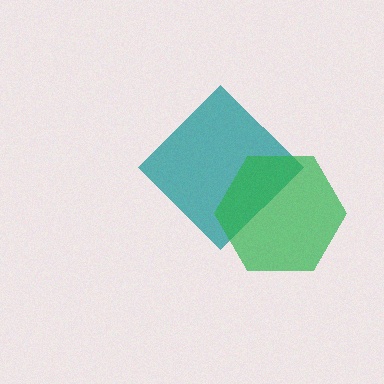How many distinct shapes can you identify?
There are 2 distinct shapes: a teal diamond, a green hexagon.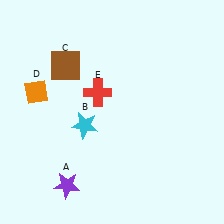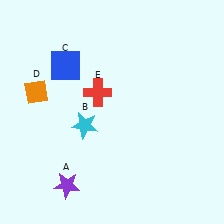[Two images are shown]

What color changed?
The square (C) changed from brown in Image 1 to blue in Image 2.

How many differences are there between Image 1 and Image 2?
There is 1 difference between the two images.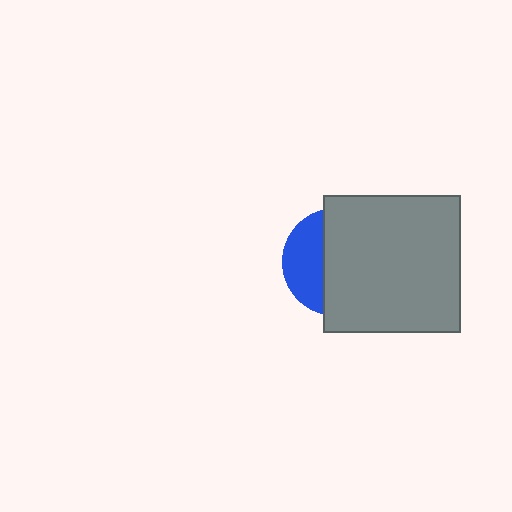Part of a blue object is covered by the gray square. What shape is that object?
It is a circle.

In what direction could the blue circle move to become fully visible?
The blue circle could move left. That would shift it out from behind the gray square entirely.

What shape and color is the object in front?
The object in front is a gray square.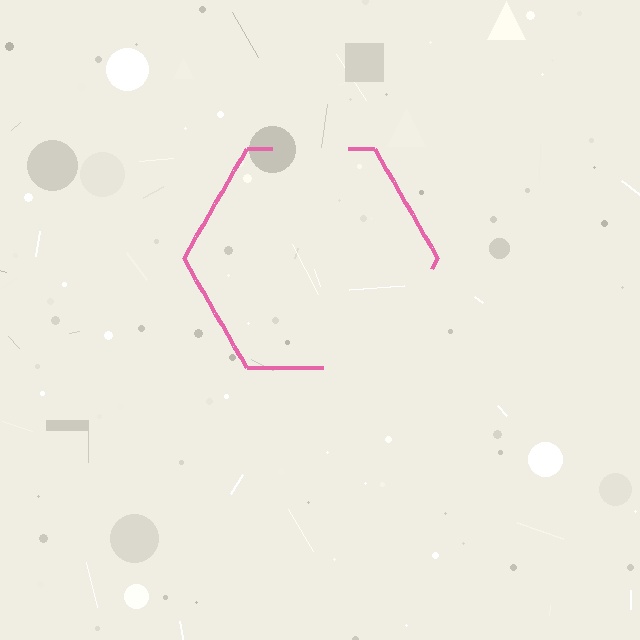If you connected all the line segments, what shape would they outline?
They would outline a hexagon.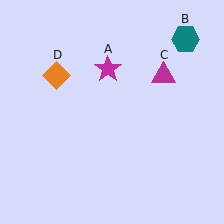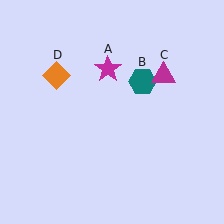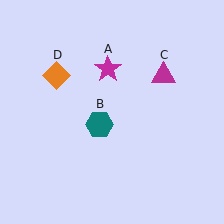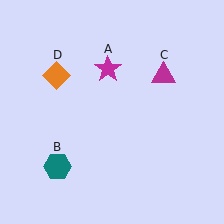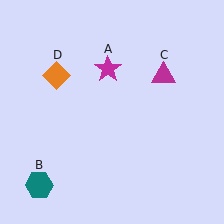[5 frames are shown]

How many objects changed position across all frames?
1 object changed position: teal hexagon (object B).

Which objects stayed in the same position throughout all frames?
Magenta star (object A) and magenta triangle (object C) and orange diamond (object D) remained stationary.